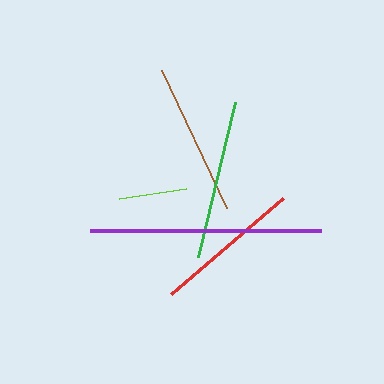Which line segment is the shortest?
The lime line is the shortest at approximately 68 pixels.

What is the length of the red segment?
The red segment is approximately 147 pixels long.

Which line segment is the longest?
The purple line is the longest at approximately 231 pixels.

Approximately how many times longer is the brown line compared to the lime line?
The brown line is approximately 2.3 times the length of the lime line.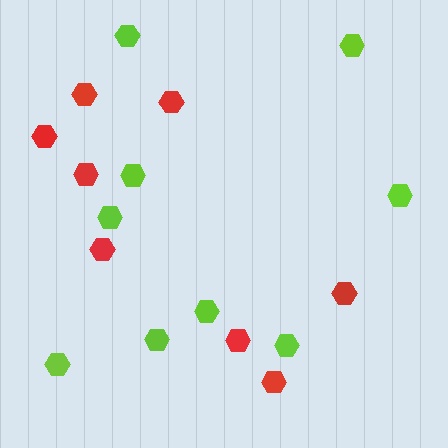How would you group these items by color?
There are 2 groups: one group of red hexagons (8) and one group of lime hexagons (9).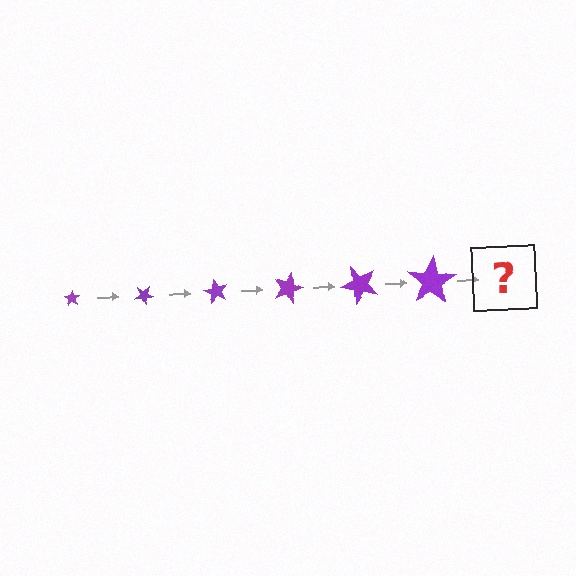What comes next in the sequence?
The next element should be a star, larger than the previous one and rotated 180 degrees from the start.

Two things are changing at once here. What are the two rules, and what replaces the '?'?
The two rules are that the star grows larger each step and it rotates 30 degrees each step. The '?' should be a star, larger than the previous one and rotated 180 degrees from the start.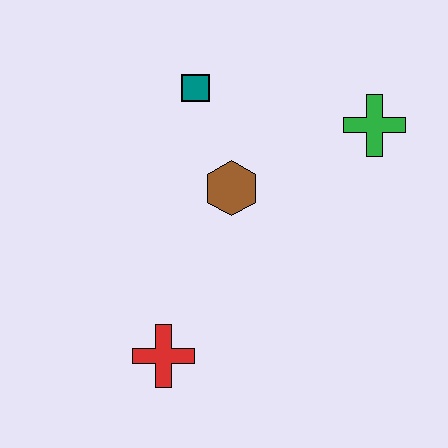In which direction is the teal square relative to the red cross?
The teal square is above the red cross.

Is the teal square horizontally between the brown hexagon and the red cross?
Yes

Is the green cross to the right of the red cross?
Yes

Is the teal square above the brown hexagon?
Yes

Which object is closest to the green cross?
The brown hexagon is closest to the green cross.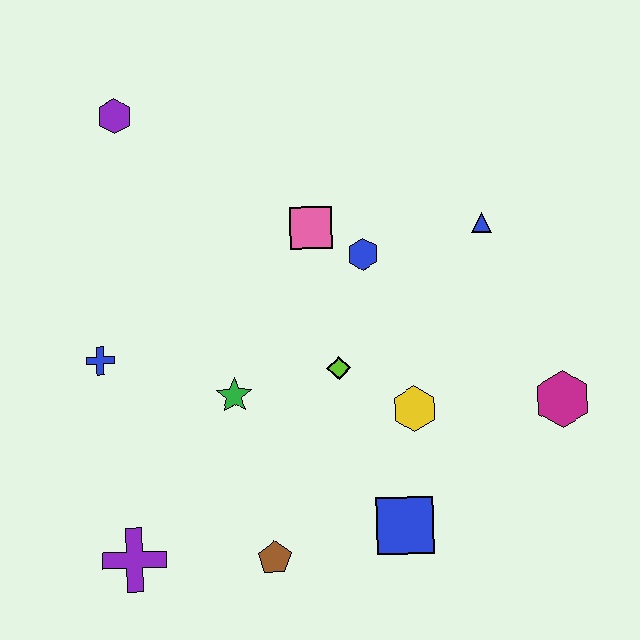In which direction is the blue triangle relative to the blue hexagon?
The blue triangle is to the right of the blue hexagon.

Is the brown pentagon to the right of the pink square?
No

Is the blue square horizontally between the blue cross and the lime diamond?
No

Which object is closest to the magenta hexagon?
The yellow hexagon is closest to the magenta hexagon.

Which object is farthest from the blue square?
The purple hexagon is farthest from the blue square.